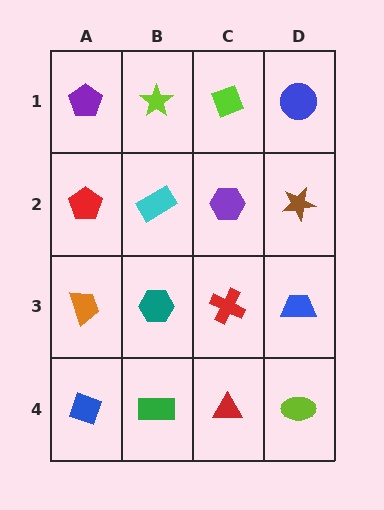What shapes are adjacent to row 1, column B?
A cyan rectangle (row 2, column B), a purple pentagon (row 1, column A), a lime diamond (row 1, column C).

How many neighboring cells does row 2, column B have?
4.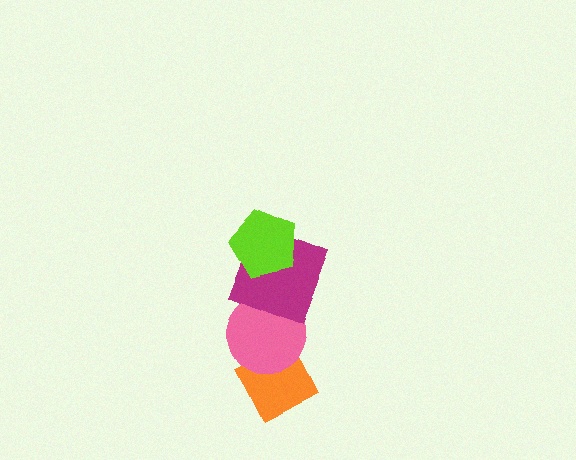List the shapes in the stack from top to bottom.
From top to bottom: the lime pentagon, the magenta square, the pink circle, the orange diamond.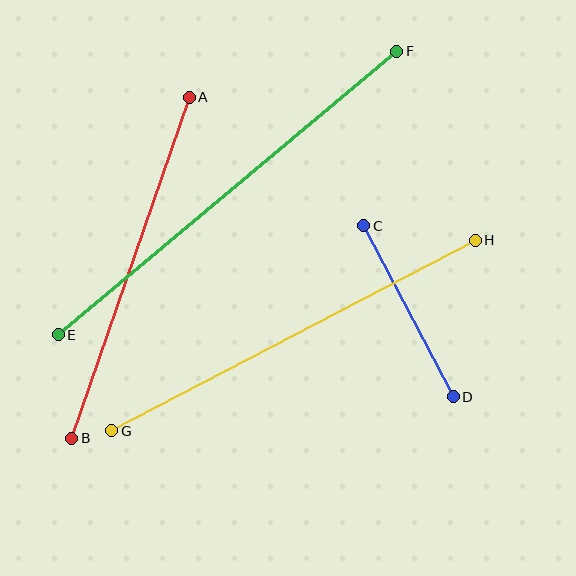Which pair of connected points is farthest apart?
Points E and F are farthest apart.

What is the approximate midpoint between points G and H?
The midpoint is at approximately (293, 336) pixels.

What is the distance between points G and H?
The distance is approximately 410 pixels.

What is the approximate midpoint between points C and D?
The midpoint is at approximately (408, 311) pixels.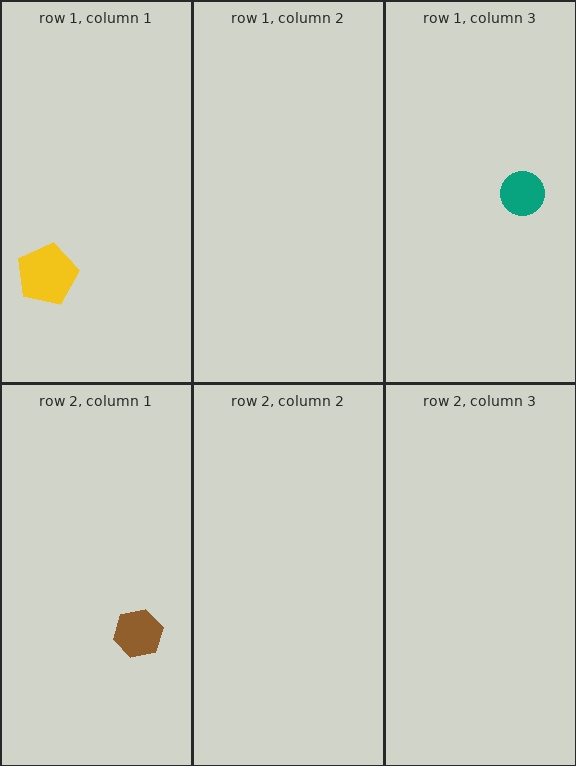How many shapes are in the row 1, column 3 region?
1.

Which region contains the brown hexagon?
The row 2, column 1 region.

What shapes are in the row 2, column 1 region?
The brown hexagon.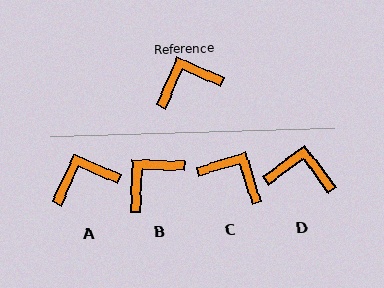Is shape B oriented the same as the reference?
No, it is off by about 22 degrees.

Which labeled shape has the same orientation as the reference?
A.